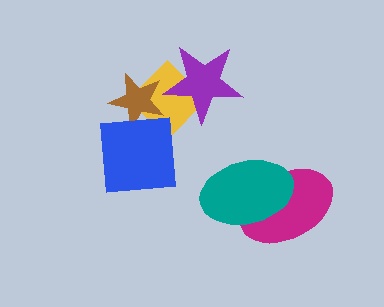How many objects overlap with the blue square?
2 objects overlap with the blue square.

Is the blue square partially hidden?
No, no other shape covers it.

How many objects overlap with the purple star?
1 object overlaps with the purple star.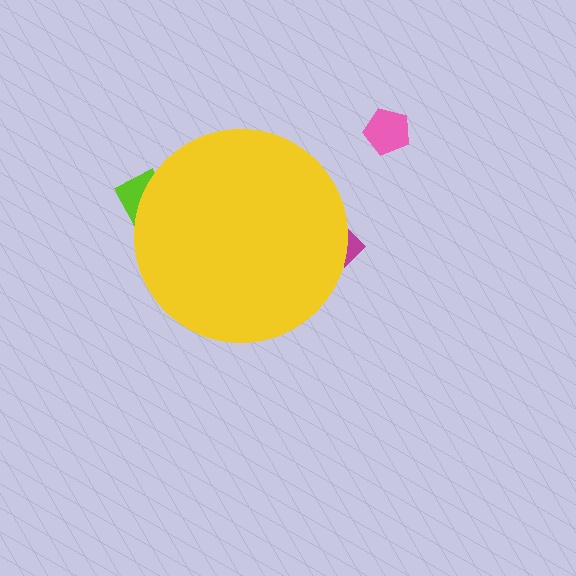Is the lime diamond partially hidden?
Yes, the lime diamond is partially hidden behind the yellow circle.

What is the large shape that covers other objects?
A yellow circle.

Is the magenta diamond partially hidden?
Yes, the magenta diamond is partially hidden behind the yellow circle.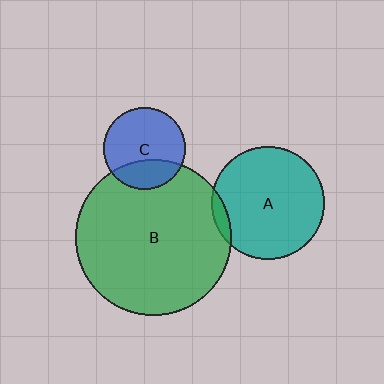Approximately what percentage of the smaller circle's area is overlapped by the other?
Approximately 30%.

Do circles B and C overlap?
Yes.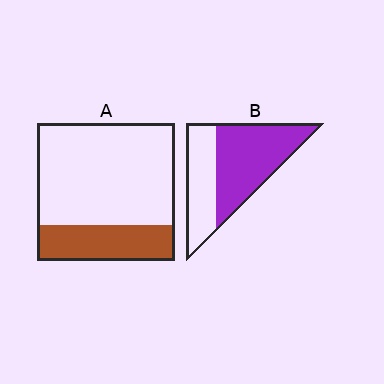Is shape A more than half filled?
No.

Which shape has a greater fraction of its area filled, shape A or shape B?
Shape B.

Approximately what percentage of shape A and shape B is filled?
A is approximately 25% and B is approximately 60%.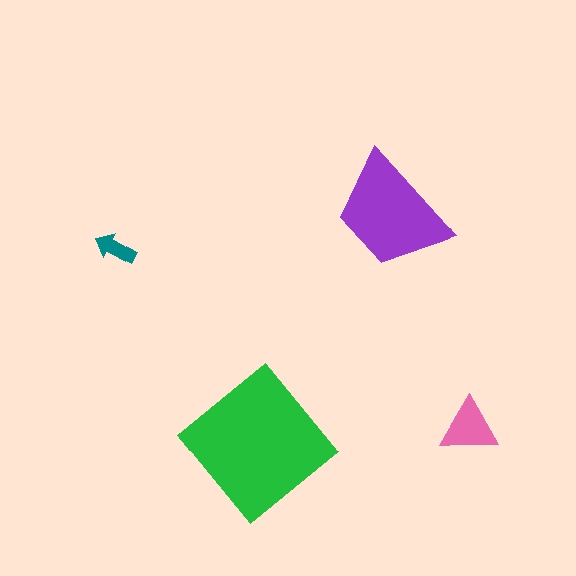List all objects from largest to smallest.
The green diamond, the purple trapezoid, the pink triangle, the teal arrow.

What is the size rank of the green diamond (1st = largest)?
1st.